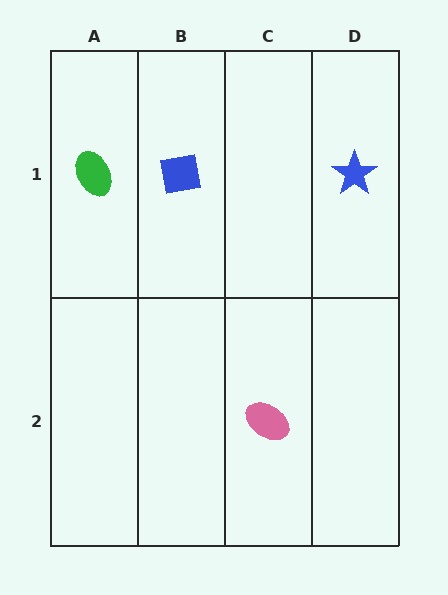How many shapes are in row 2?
1 shape.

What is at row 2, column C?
A pink ellipse.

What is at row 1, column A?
A green ellipse.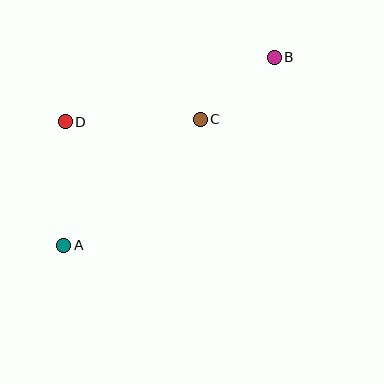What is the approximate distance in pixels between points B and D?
The distance between B and D is approximately 219 pixels.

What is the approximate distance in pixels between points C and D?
The distance between C and D is approximately 135 pixels.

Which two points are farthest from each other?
Points A and B are farthest from each other.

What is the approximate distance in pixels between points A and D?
The distance between A and D is approximately 123 pixels.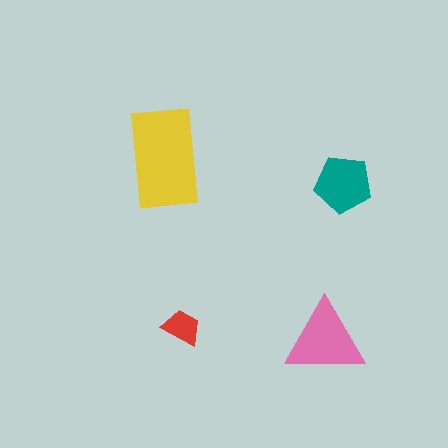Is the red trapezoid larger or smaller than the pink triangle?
Smaller.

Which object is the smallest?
The red trapezoid.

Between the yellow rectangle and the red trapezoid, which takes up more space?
The yellow rectangle.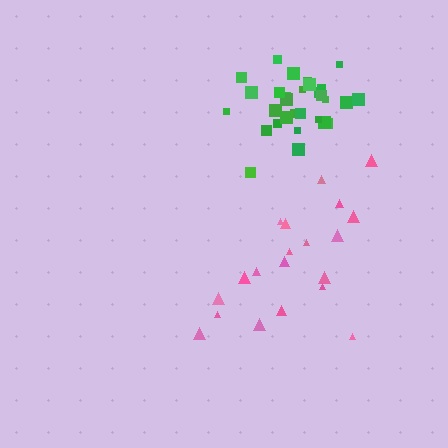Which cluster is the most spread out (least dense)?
Pink.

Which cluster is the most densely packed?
Green.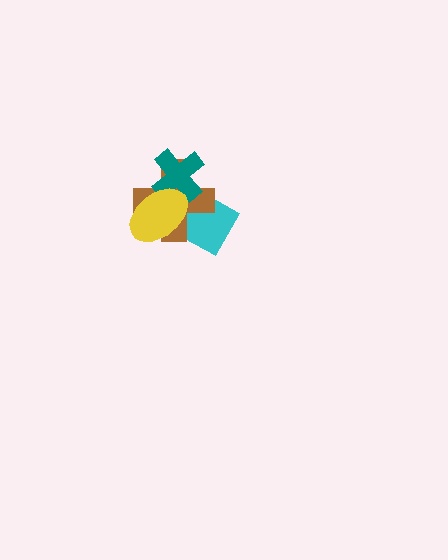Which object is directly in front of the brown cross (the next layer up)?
The teal cross is directly in front of the brown cross.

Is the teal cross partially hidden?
Yes, it is partially covered by another shape.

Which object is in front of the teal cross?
The yellow ellipse is in front of the teal cross.